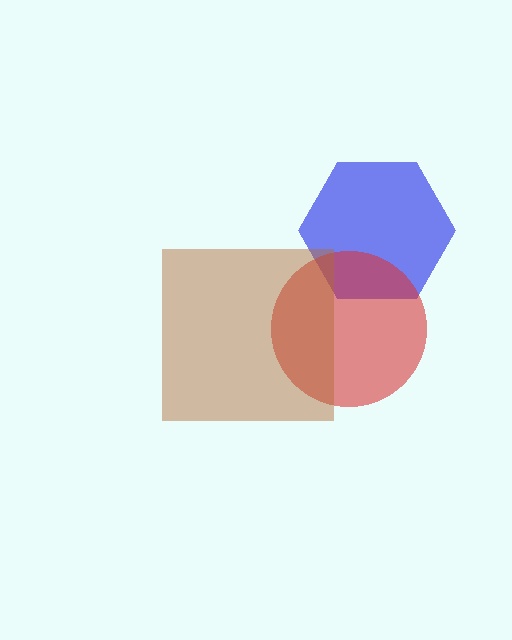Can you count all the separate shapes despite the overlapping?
Yes, there are 3 separate shapes.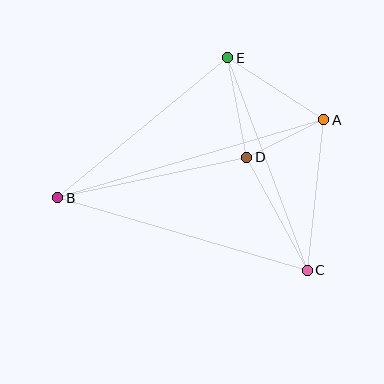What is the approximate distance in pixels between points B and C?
The distance between B and C is approximately 260 pixels.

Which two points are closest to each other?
Points A and D are closest to each other.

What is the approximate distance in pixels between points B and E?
The distance between B and E is approximately 220 pixels.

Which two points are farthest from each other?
Points A and B are farthest from each other.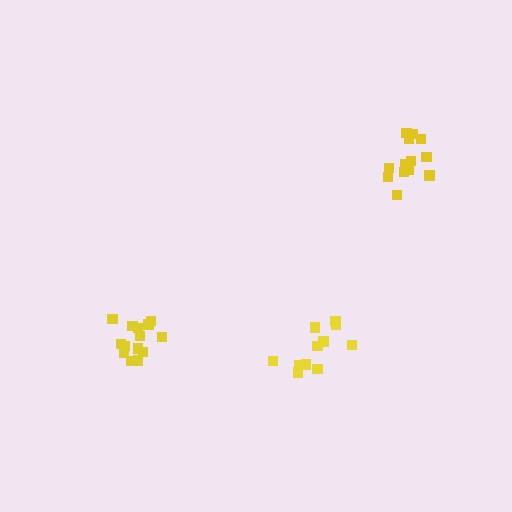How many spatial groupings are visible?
There are 3 spatial groupings.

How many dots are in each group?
Group 1: 15 dots, Group 2: 11 dots, Group 3: 14 dots (40 total).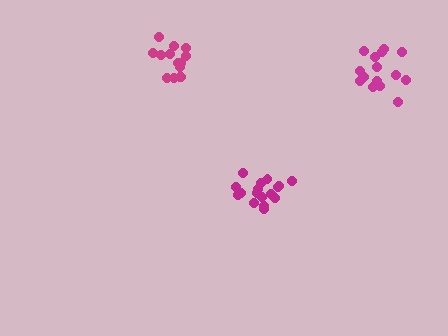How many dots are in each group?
Group 1: 15 dots, Group 2: 15 dots, Group 3: 17 dots (47 total).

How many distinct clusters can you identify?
There are 3 distinct clusters.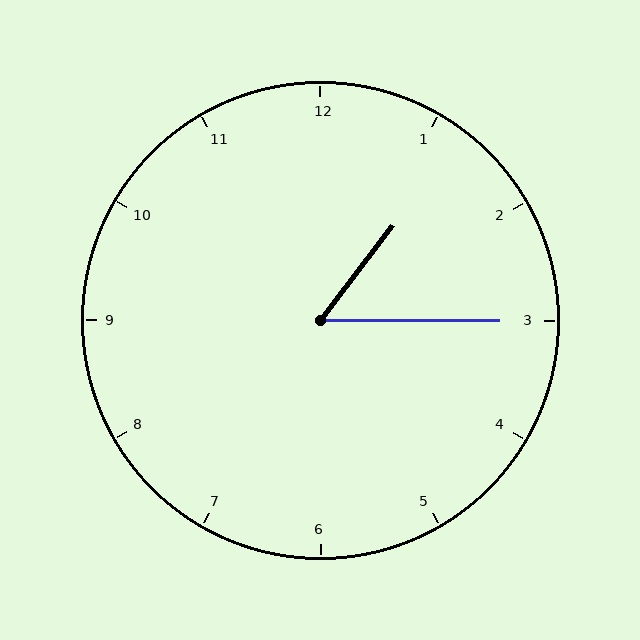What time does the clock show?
1:15.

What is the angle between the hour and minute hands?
Approximately 52 degrees.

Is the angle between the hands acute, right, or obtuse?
It is acute.